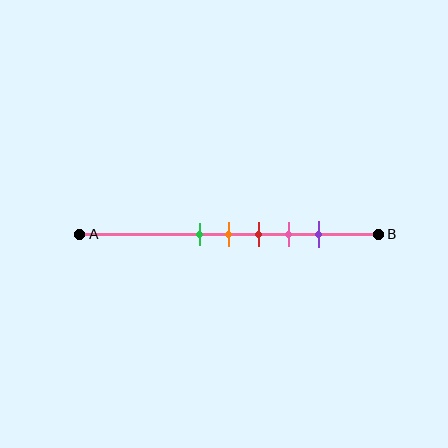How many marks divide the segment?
There are 5 marks dividing the segment.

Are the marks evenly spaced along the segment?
Yes, the marks are approximately evenly spaced.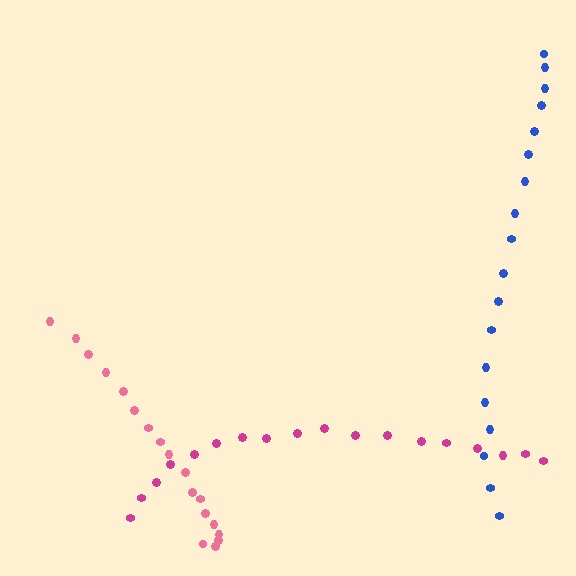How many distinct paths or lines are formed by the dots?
There are 3 distinct paths.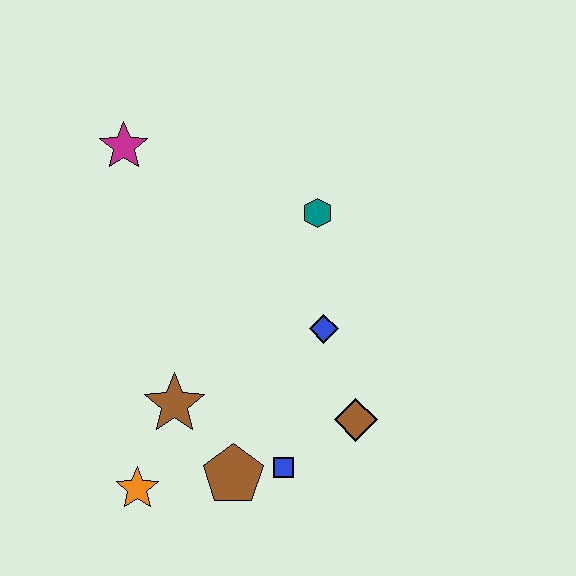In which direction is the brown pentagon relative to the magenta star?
The brown pentagon is below the magenta star.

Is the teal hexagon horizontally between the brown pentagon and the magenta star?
No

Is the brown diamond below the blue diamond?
Yes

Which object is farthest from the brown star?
The magenta star is farthest from the brown star.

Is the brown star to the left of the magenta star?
No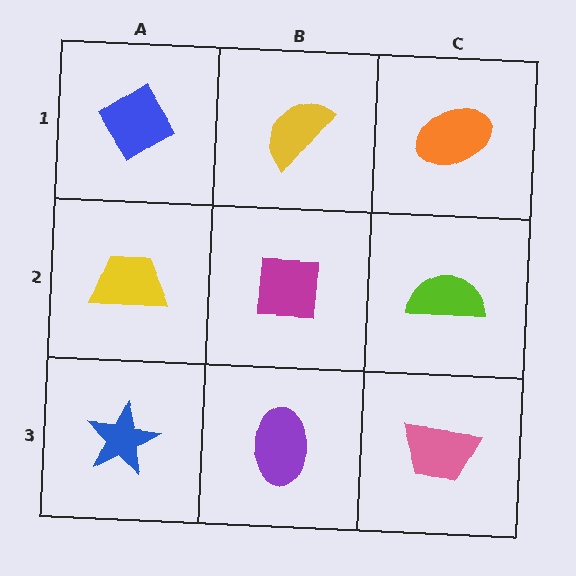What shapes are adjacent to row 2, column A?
A blue diamond (row 1, column A), a blue star (row 3, column A), a magenta square (row 2, column B).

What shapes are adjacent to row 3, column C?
A lime semicircle (row 2, column C), a purple ellipse (row 3, column B).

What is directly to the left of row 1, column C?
A yellow semicircle.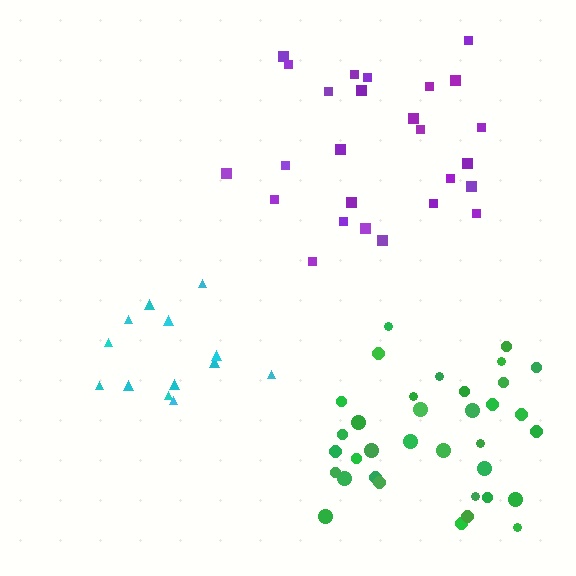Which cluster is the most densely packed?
Green.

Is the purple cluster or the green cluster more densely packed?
Green.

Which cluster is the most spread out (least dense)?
Cyan.